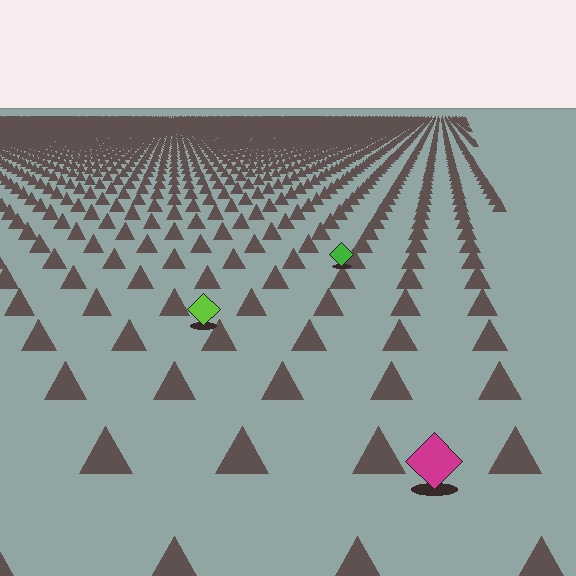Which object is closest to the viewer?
The magenta diamond is closest. The texture marks near it are larger and more spread out.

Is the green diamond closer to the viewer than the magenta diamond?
No. The magenta diamond is closer — you can tell from the texture gradient: the ground texture is coarser near it.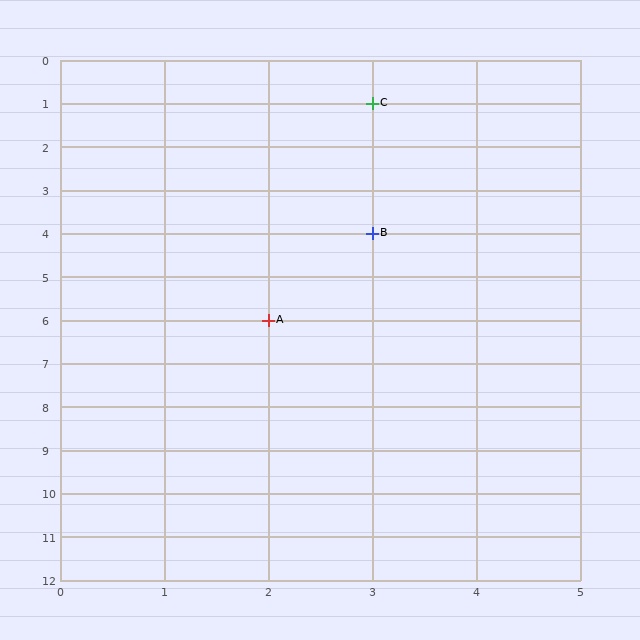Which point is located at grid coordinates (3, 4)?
Point B is at (3, 4).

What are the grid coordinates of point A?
Point A is at grid coordinates (2, 6).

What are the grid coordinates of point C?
Point C is at grid coordinates (3, 1).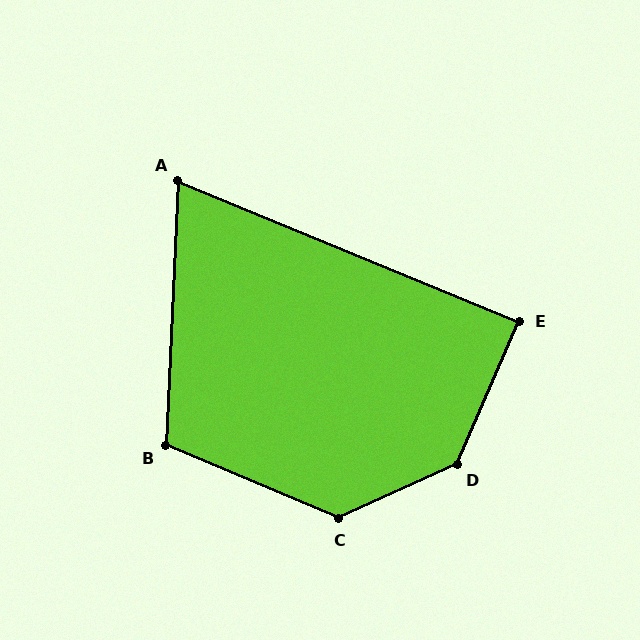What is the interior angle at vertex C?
Approximately 133 degrees (obtuse).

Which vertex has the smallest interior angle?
A, at approximately 70 degrees.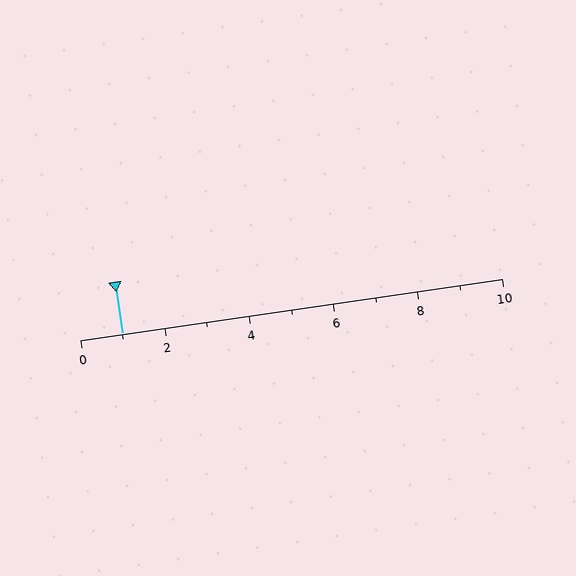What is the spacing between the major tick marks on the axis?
The major ticks are spaced 2 apart.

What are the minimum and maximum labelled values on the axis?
The axis runs from 0 to 10.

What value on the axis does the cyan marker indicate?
The marker indicates approximately 1.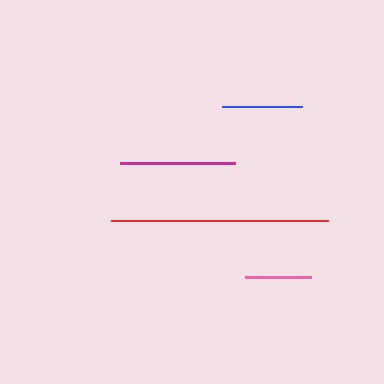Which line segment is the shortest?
The pink line is the shortest at approximately 66 pixels.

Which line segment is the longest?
The red line is the longest at approximately 217 pixels.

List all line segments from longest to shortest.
From longest to shortest: red, magenta, blue, pink.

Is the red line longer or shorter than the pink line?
The red line is longer than the pink line.